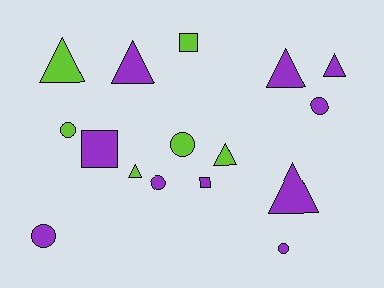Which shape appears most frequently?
Triangle, with 7 objects.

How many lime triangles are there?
There are 3 lime triangles.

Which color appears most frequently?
Purple, with 10 objects.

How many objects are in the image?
There are 16 objects.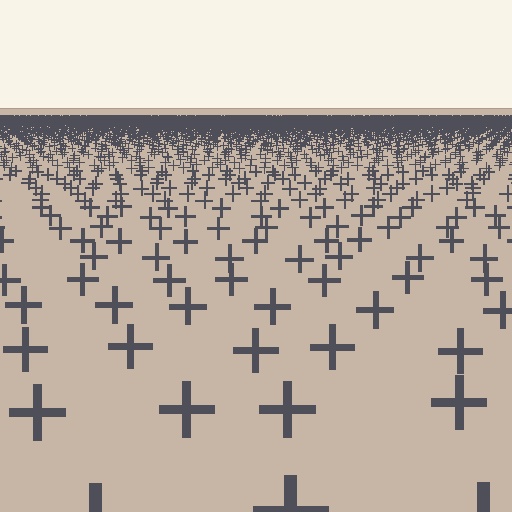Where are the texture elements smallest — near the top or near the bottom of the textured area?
Near the top.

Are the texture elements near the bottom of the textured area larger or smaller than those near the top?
Larger. Near the bottom, elements are closer to the viewer and appear at a bigger on-screen size.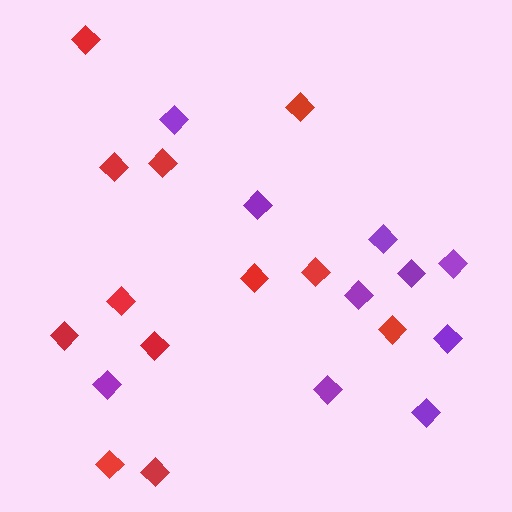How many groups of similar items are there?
There are 2 groups: one group of purple diamonds (10) and one group of red diamonds (12).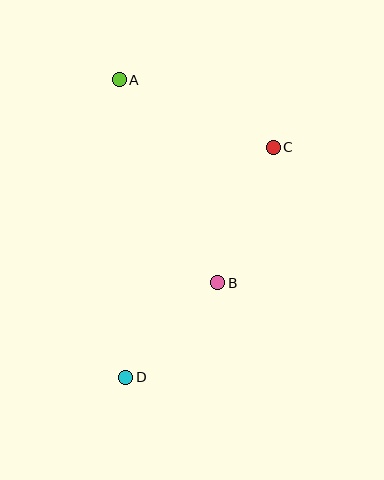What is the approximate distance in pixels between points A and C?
The distance between A and C is approximately 168 pixels.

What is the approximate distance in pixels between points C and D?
The distance between C and D is approximately 273 pixels.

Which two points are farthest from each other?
Points A and D are farthest from each other.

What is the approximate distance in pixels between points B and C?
The distance between B and C is approximately 147 pixels.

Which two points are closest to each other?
Points B and D are closest to each other.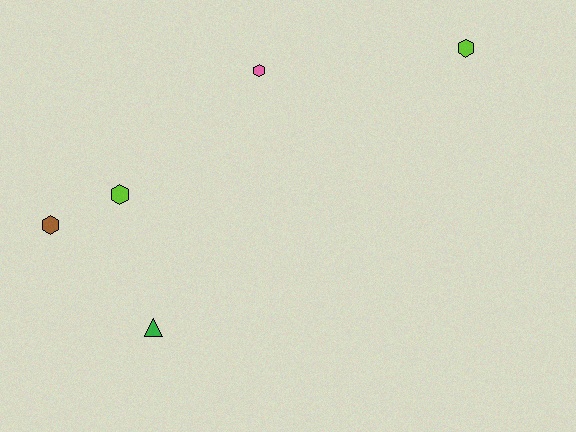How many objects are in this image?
There are 5 objects.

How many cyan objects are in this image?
There are no cyan objects.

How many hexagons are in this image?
There are 4 hexagons.